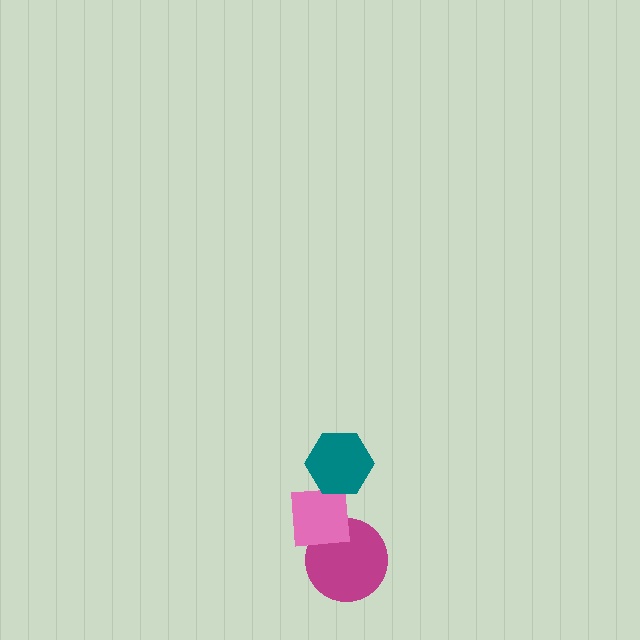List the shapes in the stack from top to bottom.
From top to bottom: the teal hexagon, the pink square, the magenta circle.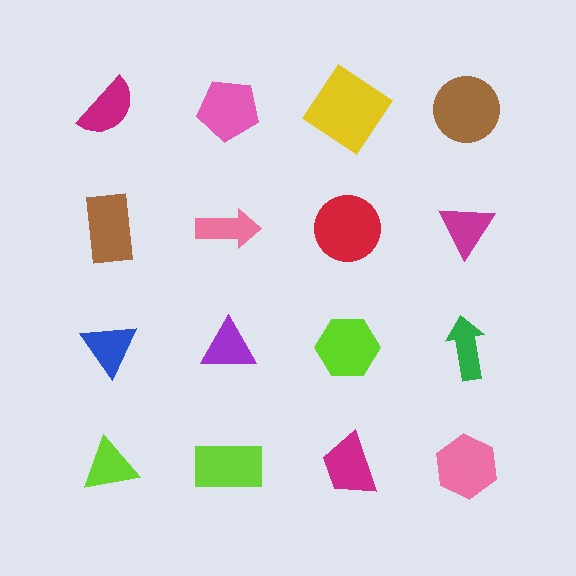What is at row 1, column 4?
A brown circle.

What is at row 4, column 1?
A lime triangle.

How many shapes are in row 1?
4 shapes.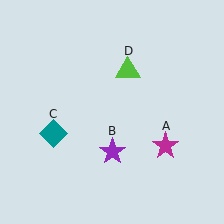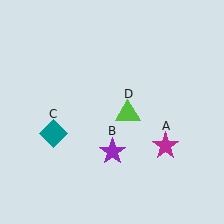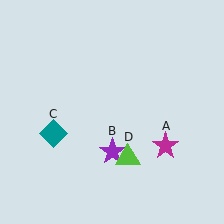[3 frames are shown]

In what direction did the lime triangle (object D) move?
The lime triangle (object D) moved down.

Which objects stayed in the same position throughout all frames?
Magenta star (object A) and purple star (object B) and teal diamond (object C) remained stationary.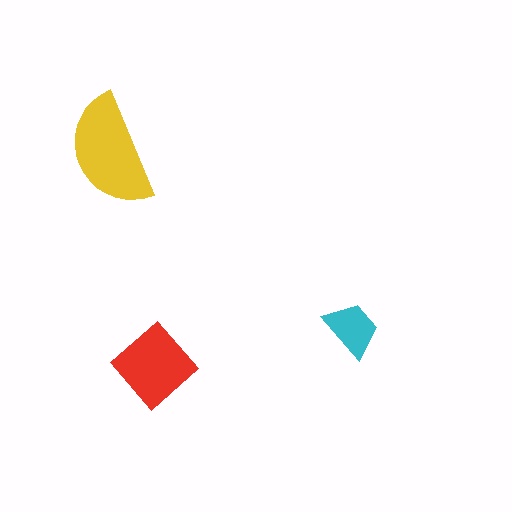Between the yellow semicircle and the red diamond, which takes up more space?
The yellow semicircle.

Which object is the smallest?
The cyan trapezoid.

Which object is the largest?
The yellow semicircle.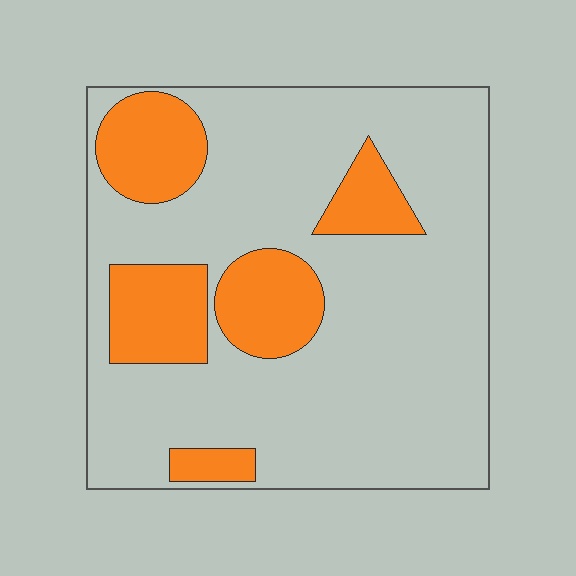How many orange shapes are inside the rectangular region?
5.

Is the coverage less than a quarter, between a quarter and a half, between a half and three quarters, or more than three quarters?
Less than a quarter.